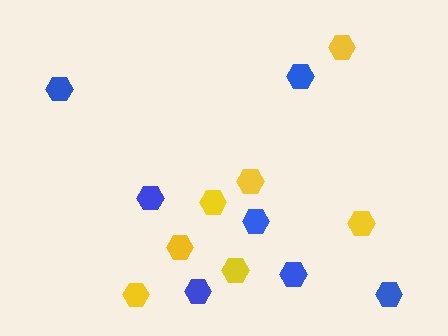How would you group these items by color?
There are 2 groups: one group of yellow hexagons (7) and one group of blue hexagons (7).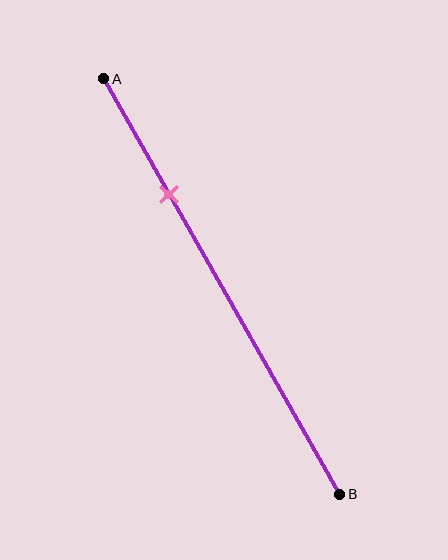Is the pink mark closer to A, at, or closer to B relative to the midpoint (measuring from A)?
The pink mark is closer to point A than the midpoint of segment AB.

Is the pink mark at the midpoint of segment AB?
No, the mark is at about 30% from A, not at the 50% midpoint.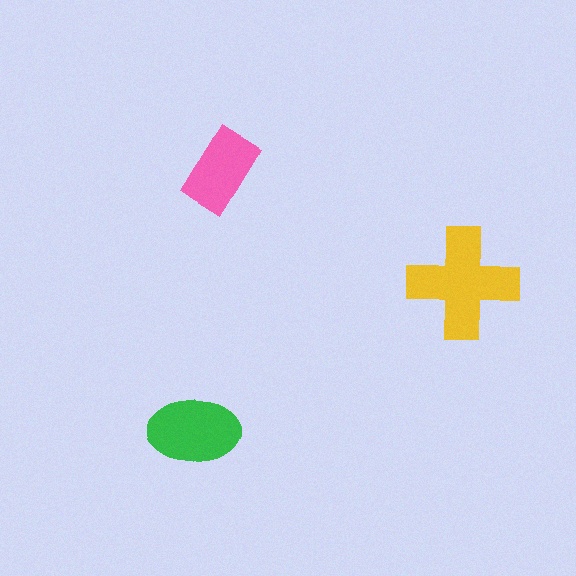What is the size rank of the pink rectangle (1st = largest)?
3rd.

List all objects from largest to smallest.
The yellow cross, the green ellipse, the pink rectangle.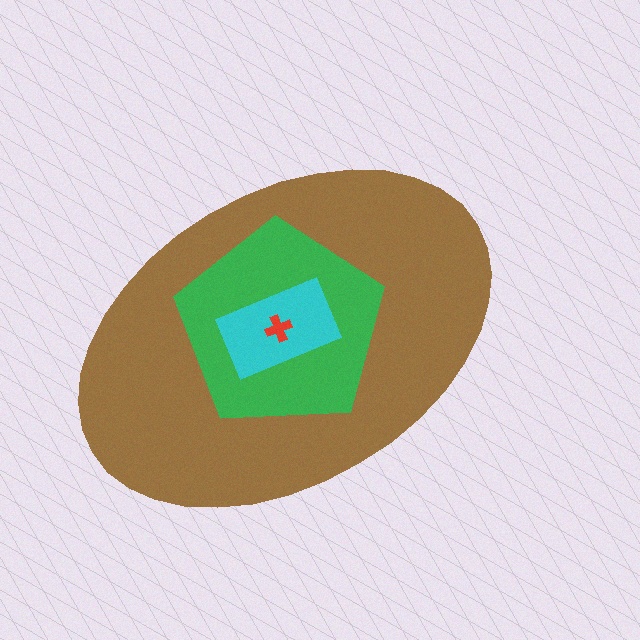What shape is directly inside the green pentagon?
The cyan rectangle.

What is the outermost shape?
The brown ellipse.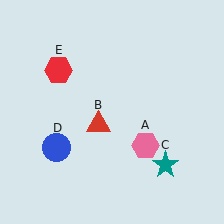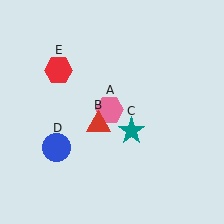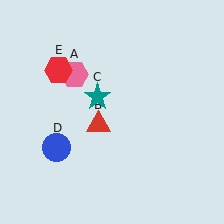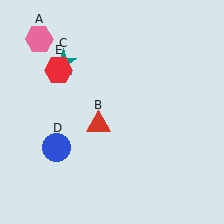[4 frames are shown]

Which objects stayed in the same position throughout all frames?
Red triangle (object B) and blue circle (object D) and red hexagon (object E) remained stationary.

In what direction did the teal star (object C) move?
The teal star (object C) moved up and to the left.